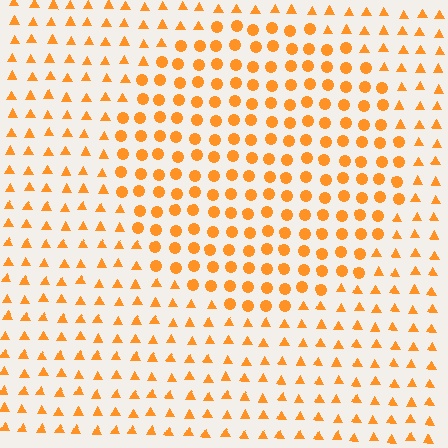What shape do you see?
I see a circle.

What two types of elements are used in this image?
The image uses circles inside the circle region and triangles outside it.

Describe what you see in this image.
The image is filled with small orange elements arranged in a uniform grid. A circle-shaped region contains circles, while the surrounding area contains triangles. The boundary is defined purely by the change in element shape.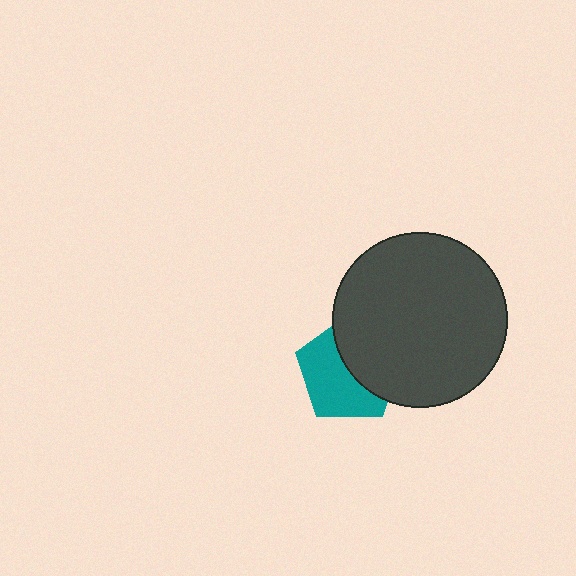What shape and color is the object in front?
The object in front is a dark gray circle.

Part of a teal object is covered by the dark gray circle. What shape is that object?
It is a pentagon.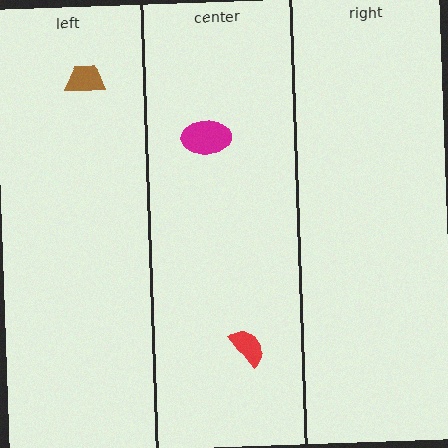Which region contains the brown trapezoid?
The left region.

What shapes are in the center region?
The red semicircle, the magenta ellipse.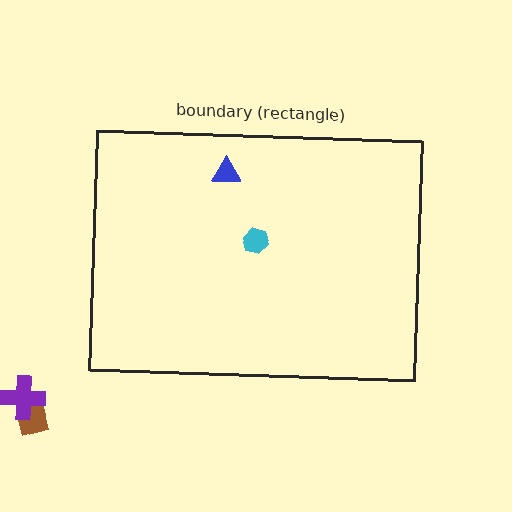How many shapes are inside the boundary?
2 inside, 2 outside.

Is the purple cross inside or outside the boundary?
Outside.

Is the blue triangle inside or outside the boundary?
Inside.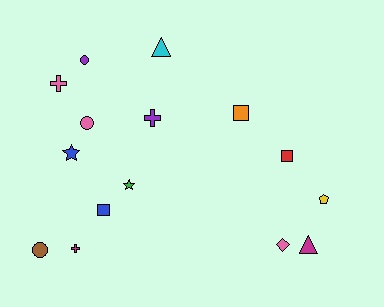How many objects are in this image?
There are 15 objects.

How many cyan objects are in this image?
There is 1 cyan object.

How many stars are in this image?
There are 2 stars.